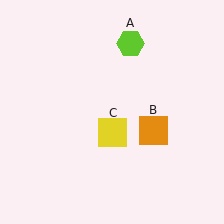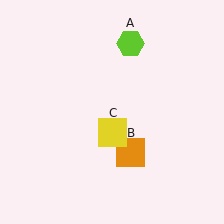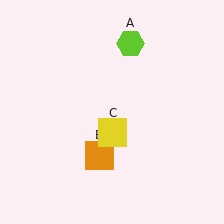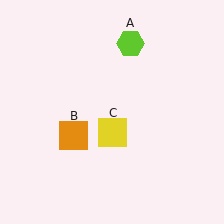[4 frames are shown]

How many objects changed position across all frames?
1 object changed position: orange square (object B).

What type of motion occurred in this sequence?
The orange square (object B) rotated clockwise around the center of the scene.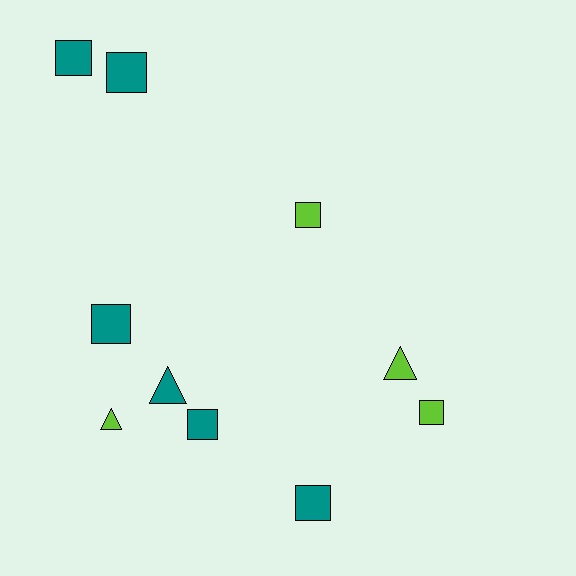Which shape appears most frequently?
Square, with 7 objects.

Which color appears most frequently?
Teal, with 6 objects.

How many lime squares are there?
There are 2 lime squares.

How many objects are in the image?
There are 10 objects.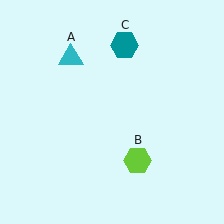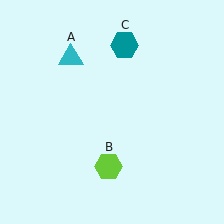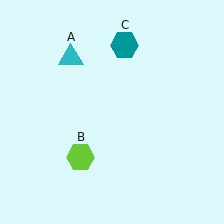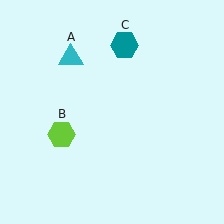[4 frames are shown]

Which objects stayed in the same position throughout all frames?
Cyan triangle (object A) and teal hexagon (object C) remained stationary.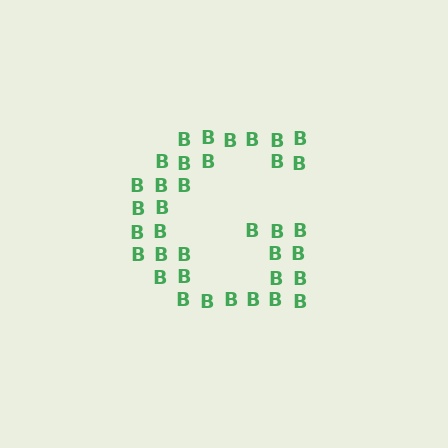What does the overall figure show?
The overall figure shows the letter G.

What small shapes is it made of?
It is made of small letter B's.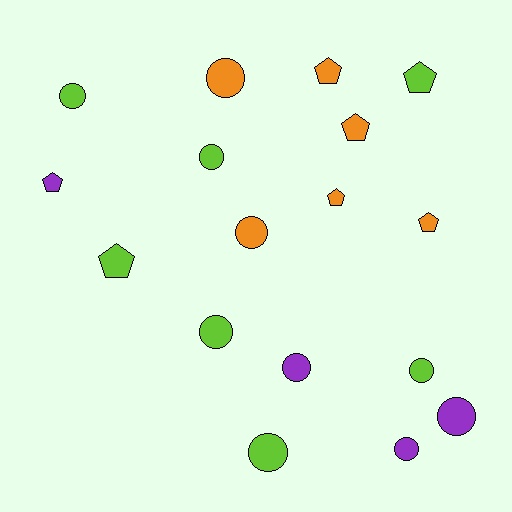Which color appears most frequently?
Lime, with 7 objects.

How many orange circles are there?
There are 2 orange circles.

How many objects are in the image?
There are 17 objects.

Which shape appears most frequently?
Circle, with 10 objects.